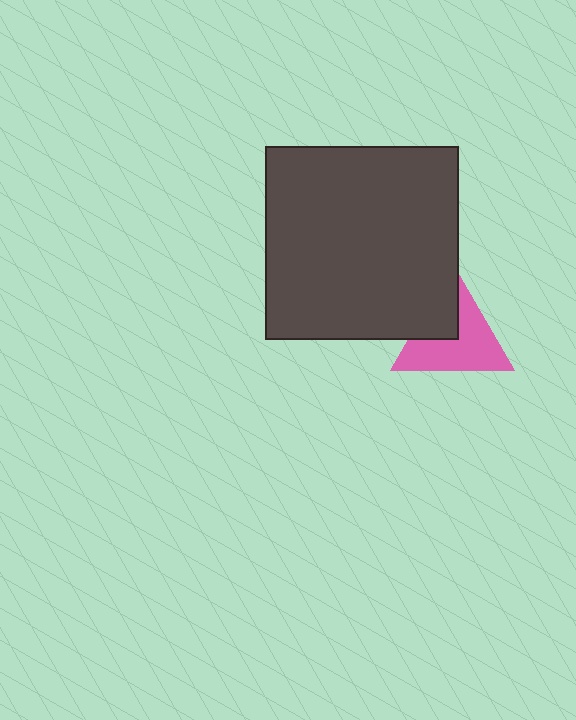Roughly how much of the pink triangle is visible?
Most of it is visible (roughly 68%).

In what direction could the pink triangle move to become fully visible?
The pink triangle could move toward the lower-right. That would shift it out from behind the dark gray square entirely.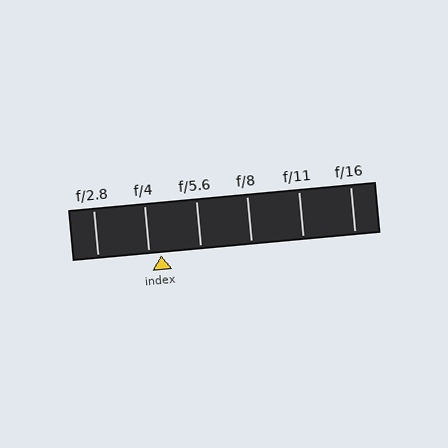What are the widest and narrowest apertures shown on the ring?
The widest aperture shown is f/2.8 and the narrowest is f/16.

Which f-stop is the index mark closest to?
The index mark is closest to f/4.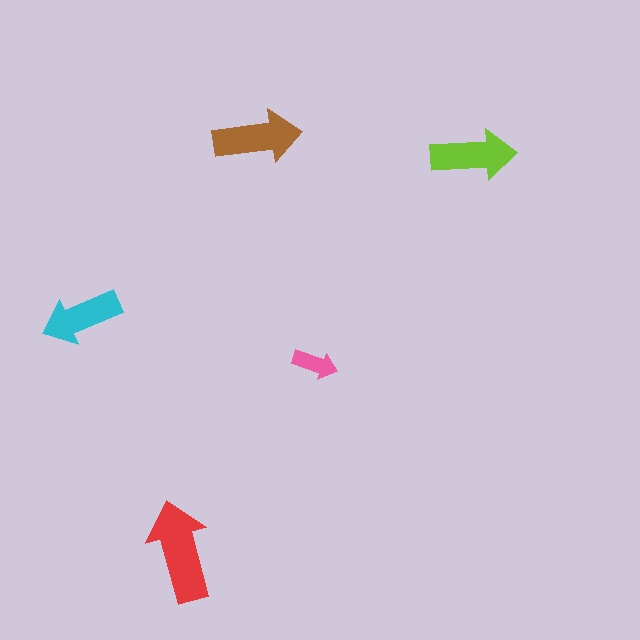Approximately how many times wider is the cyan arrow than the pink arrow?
About 2 times wider.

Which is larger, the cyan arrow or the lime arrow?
The lime one.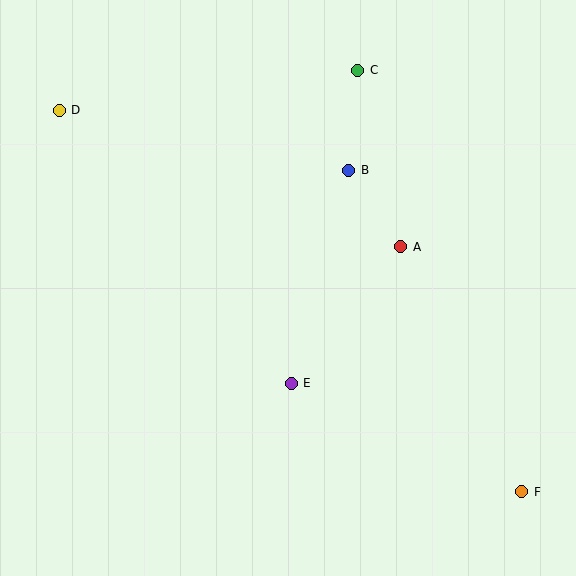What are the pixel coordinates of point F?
Point F is at (522, 492).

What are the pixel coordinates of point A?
Point A is at (401, 247).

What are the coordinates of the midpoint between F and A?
The midpoint between F and A is at (461, 369).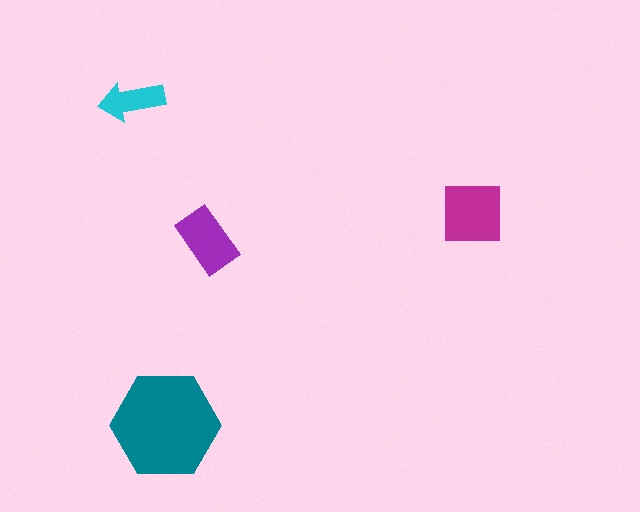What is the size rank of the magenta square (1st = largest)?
2nd.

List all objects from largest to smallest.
The teal hexagon, the magenta square, the purple rectangle, the cyan arrow.